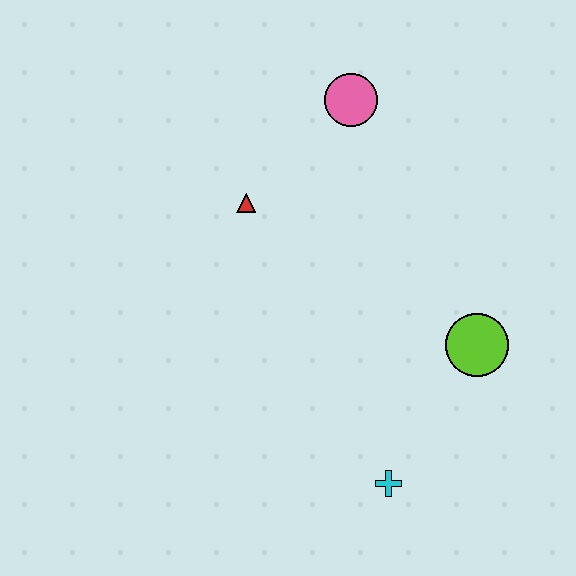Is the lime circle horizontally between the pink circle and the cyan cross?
No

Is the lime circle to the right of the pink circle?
Yes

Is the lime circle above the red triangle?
No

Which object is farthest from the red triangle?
The cyan cross is farthest from the red triangle.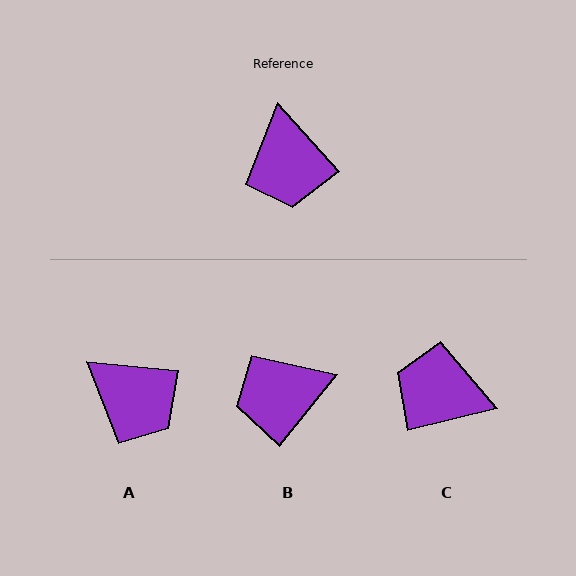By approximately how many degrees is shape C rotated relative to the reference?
Approximately 118 degrees clockwise.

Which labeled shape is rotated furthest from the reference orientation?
C, about 118 degrees away.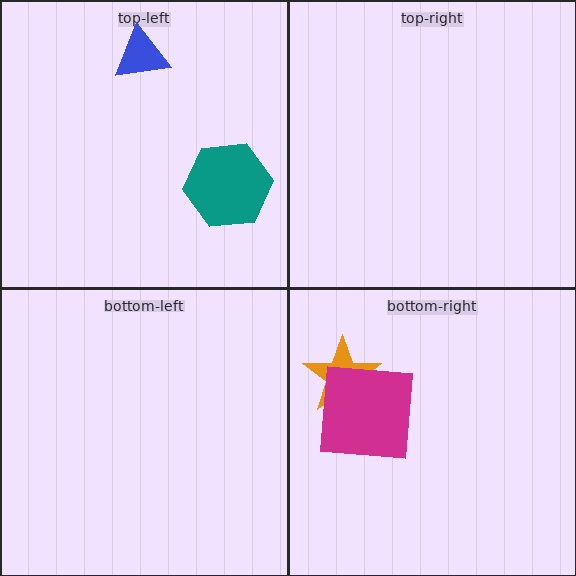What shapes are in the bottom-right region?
The orange star, the magenta square.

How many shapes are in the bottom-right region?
2.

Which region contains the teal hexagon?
The top-left region.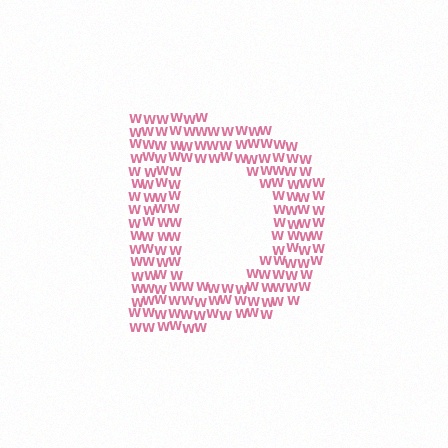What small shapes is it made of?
It is made of small letter W's.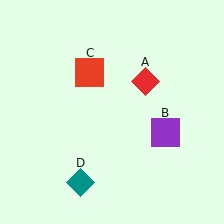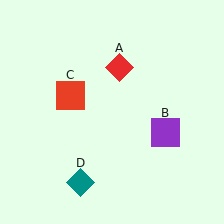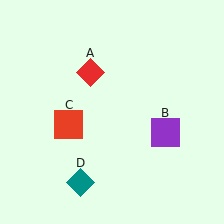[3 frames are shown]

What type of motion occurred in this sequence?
The red diamond (object A), red square (object C) rotated counterclockwise around the center of the scene.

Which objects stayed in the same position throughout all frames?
Purple square (object B) and teal diamond (object D) remained stationary.